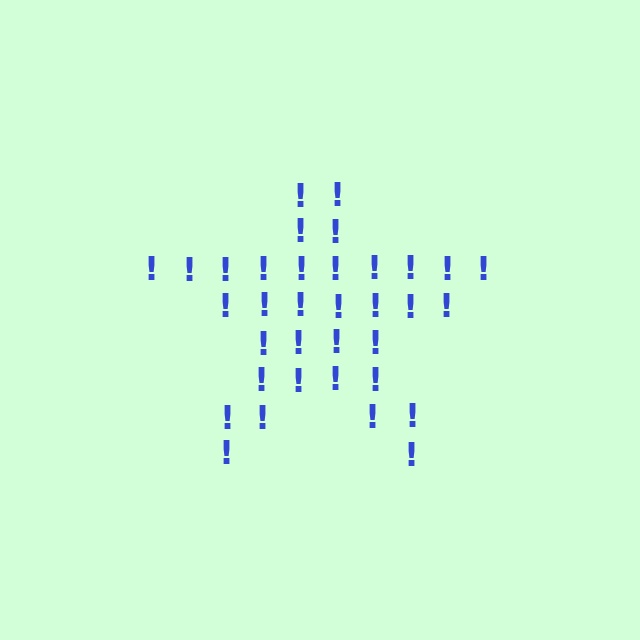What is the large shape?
The large shape is a star.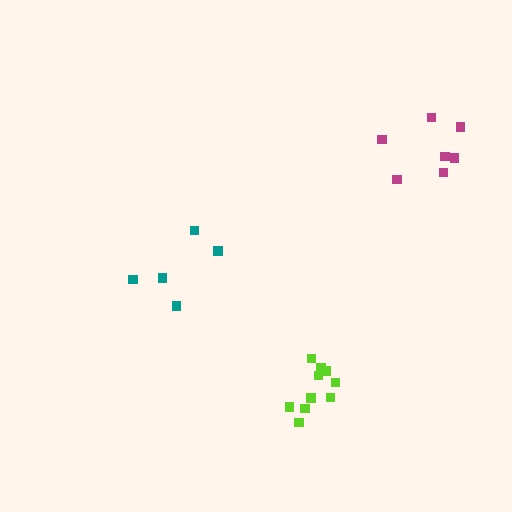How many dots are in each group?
Group 1: 5 dots, Group 2: 7 dots, Group 3: 11 dots (23 total).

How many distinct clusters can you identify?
There are 3 distinct clusters.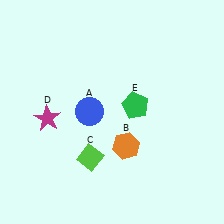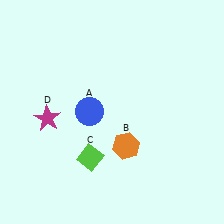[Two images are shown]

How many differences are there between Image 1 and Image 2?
There is 1 difference between the two images.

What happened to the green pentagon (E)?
The green pentagon (E) was removed in Image 2. It was in the top-right area of Image 1.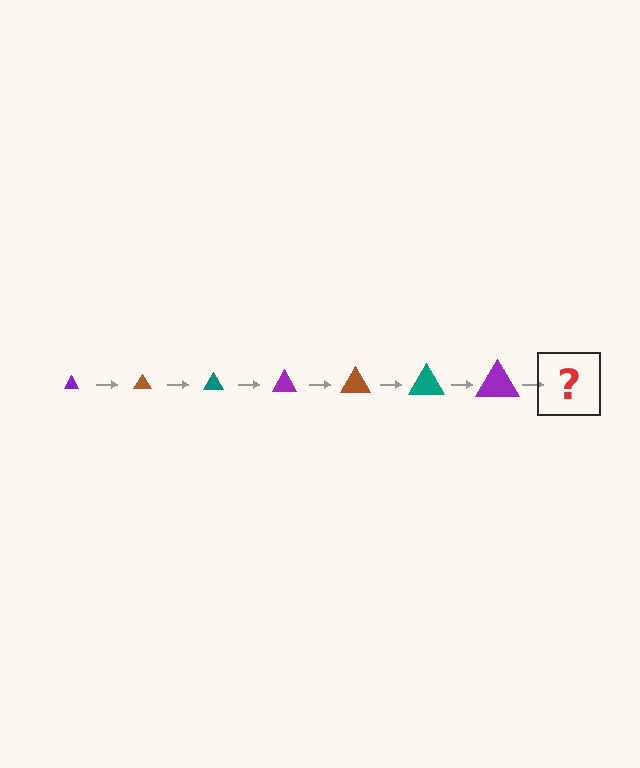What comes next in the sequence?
The next element should be a brown triangle, larger than the previous one.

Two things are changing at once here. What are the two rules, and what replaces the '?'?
The two rules are that the triangle grows larger each step and the color cycles through purple, brown, and teal. The '?' should be a brown triangle, larger than the previous one.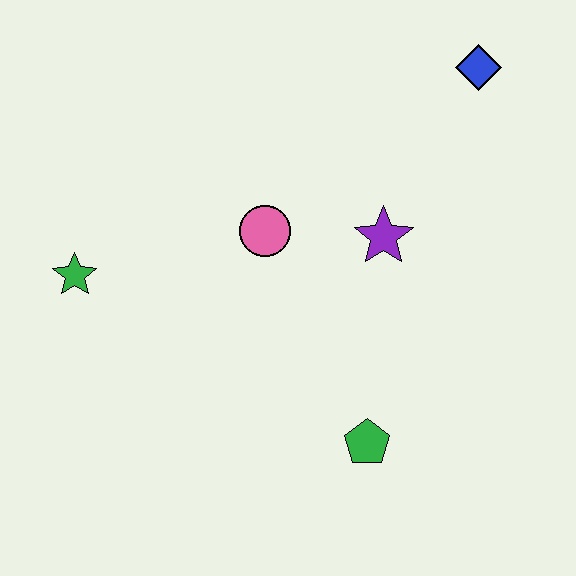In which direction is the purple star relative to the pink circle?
The purple star is to the right of the pink circle.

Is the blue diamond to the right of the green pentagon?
Yes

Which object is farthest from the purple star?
The green star is farthest from the purple star.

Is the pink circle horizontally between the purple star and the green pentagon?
No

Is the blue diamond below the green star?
No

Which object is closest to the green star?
The pink circle is closest to the green star.